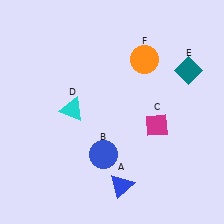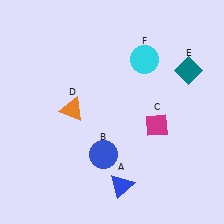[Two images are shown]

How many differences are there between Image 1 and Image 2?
There are 2 differences between the two images.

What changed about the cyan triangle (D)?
In Image 1, D is cyan. In Image 2, it changed to orange.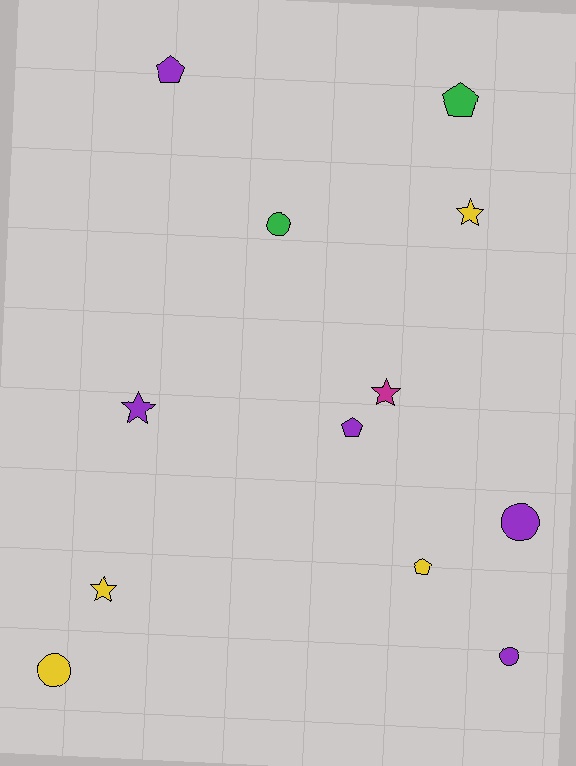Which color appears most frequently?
Purple, with 5 objects.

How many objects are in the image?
There are 12 objects.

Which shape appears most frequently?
Star, with 4 objects.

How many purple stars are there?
There is 1 purple star.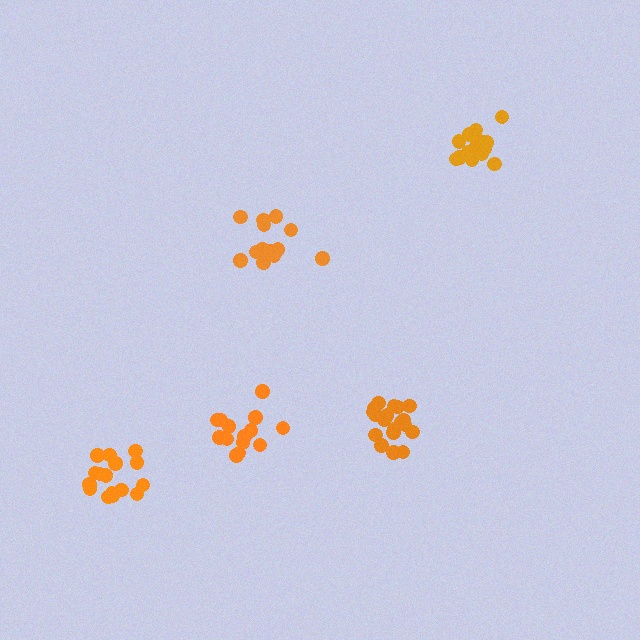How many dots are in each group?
Group 1: 19 dots, Group 2: 14 dots, Group 3: 16 dots, Group 4: 14 dots, Group 5: 16 dots (79 total).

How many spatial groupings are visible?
There are 5 spatial groupings.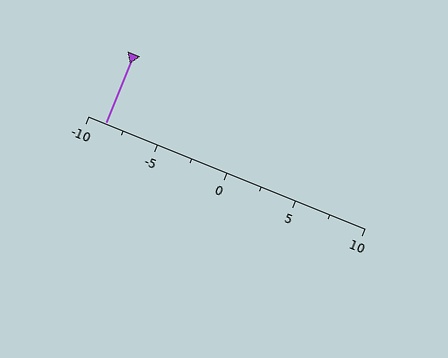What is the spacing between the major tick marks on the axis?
The major ticks are spaced 5 apart.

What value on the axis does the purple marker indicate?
The marker indicates approximately -8.8.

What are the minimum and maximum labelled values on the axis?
The axis runs from -10 to 10.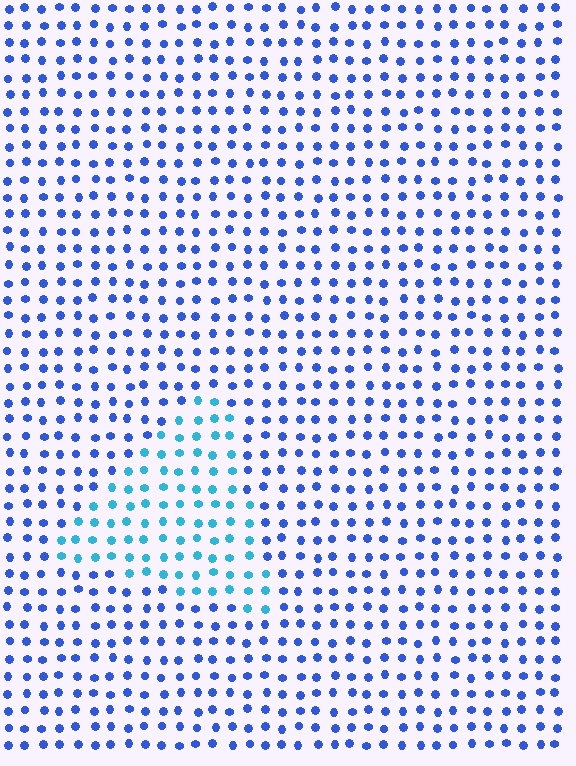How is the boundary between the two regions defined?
The boundary is defined purely by a slight shift in hue (about 35 degrees). Spacing, size, and orientation are identical on both sides.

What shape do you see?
I see a triangle.